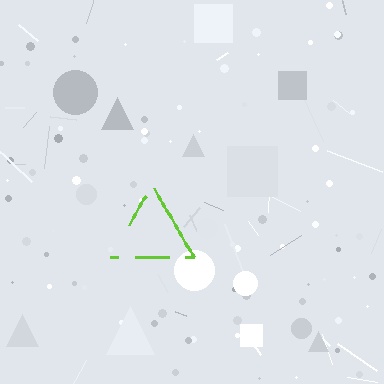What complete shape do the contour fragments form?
The contour fragments form a triangle.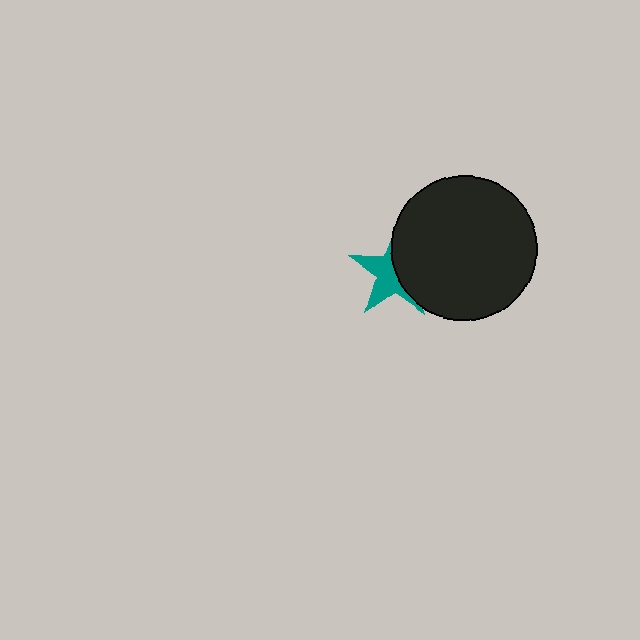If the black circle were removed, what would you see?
You would see the complete teal star.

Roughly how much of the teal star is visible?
About half of it is visible (roughly 49%).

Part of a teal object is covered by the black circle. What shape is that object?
It is a star.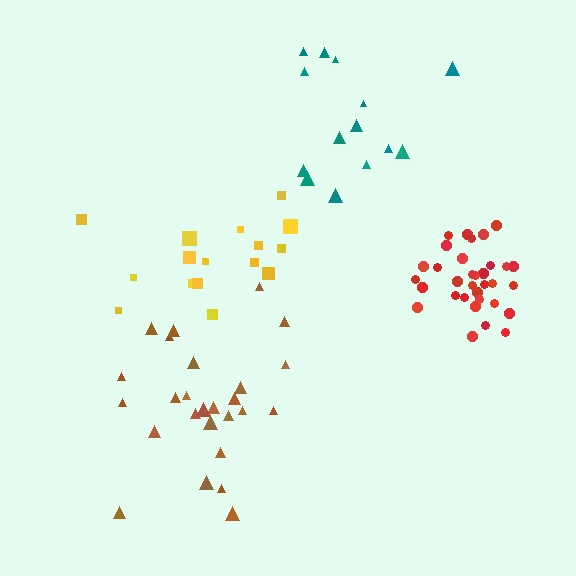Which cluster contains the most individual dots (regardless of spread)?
Red (33).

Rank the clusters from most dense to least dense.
red, brown, yellow, teal.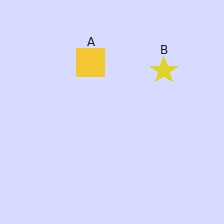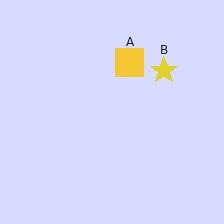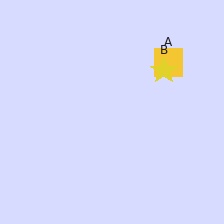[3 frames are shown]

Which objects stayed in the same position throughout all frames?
Yellow star (object B) remained stationary.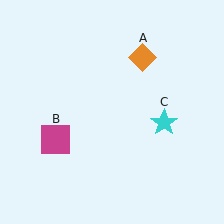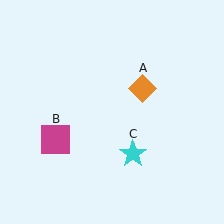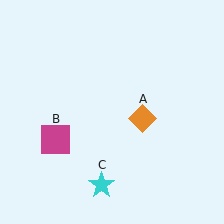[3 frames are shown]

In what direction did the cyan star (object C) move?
The cyan star (object C) moved down and to the left.